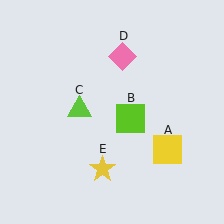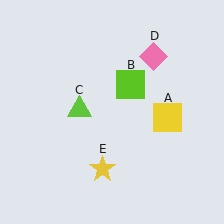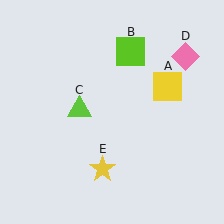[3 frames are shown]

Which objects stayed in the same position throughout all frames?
Lime triangle (object C) and yellow star (object E) remained stationary.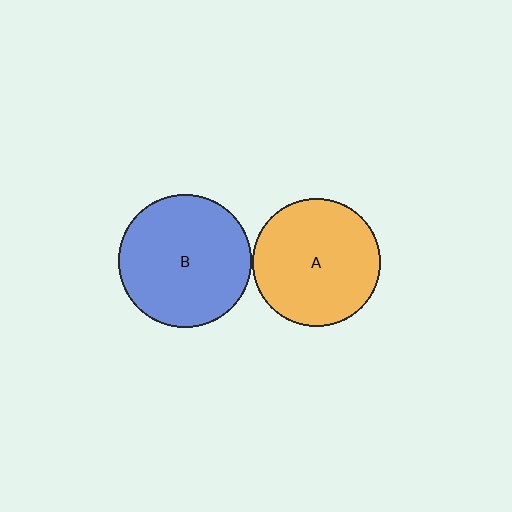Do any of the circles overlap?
No, none of the circles overlap.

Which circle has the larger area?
Circle B (blue).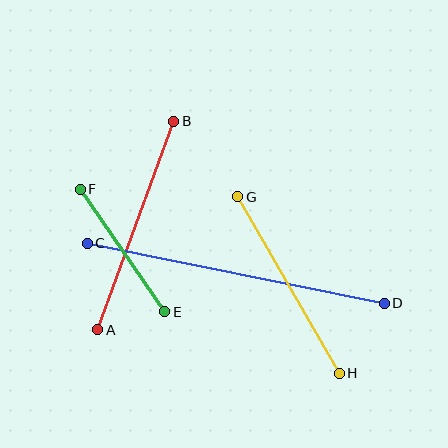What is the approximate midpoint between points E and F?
The midpoint is at approximately (122, 250) pixels.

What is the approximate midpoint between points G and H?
The midpoint is at approximately (288, 285) pixels.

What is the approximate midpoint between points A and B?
The midpoint is at approximately (136, 226) pixels.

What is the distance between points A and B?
The distance is approximately 222 pixels.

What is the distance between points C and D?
The distance is approximately 303 pixels.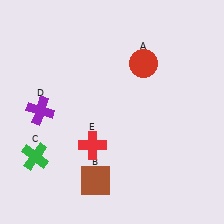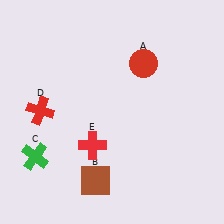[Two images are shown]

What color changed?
The cross (D) changed from purple in Image 1 to red in Image 2.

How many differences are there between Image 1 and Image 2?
There is 1 difference between the two images.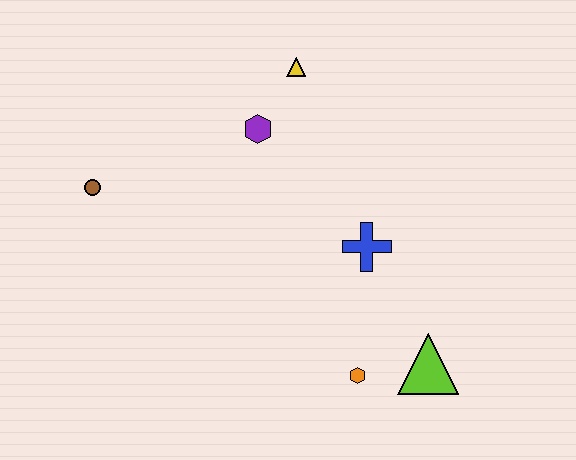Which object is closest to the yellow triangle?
The purple hexagon is closest to the yellow triangle.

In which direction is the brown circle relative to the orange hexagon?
The brown circle is to the left of the orange hexagon.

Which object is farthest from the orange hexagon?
The brown circle is farthest from the orange hexagon.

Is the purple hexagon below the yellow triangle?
Yes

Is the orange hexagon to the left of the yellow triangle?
No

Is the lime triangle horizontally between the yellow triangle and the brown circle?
No